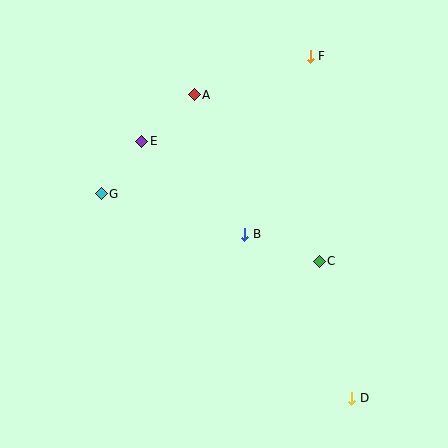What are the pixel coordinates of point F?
Point F is at (310, 56).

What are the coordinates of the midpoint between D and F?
The midpoint between D and F is at (331, 227).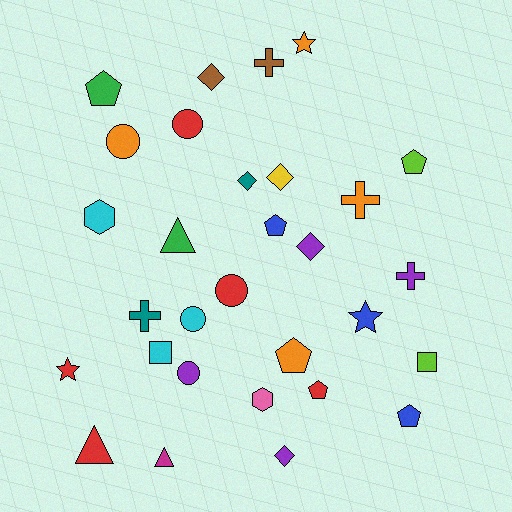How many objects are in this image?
There are 30 objects.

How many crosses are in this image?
There are 4 crosses.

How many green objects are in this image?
There are 2 green objects.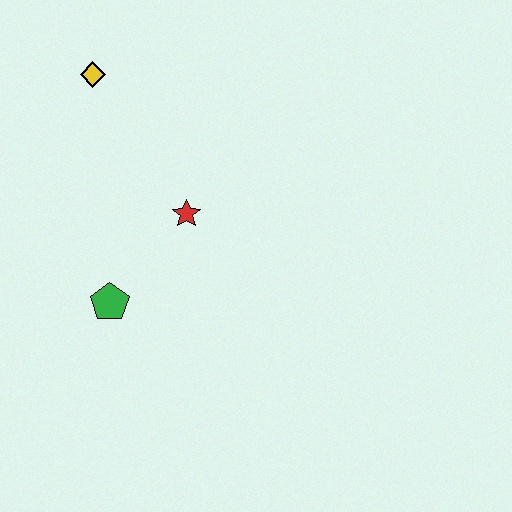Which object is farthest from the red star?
The yellow diamond is farthest from the red star.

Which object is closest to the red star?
The green pentagon is closest to the red star.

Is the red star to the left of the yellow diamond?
No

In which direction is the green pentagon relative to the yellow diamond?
The green pentagon is below the yellow diamond.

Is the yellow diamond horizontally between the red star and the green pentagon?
No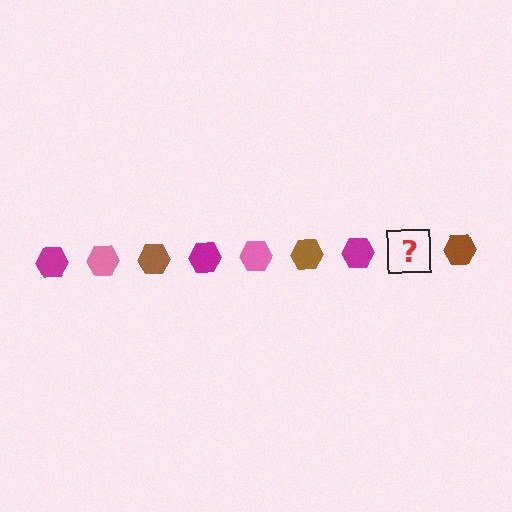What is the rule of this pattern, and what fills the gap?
The rule is that the pattern cycles through magenta, pink, brown hexagons. The gap should be filled with a pink hexagon.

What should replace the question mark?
The question mark should be replaced with a pink hexagon.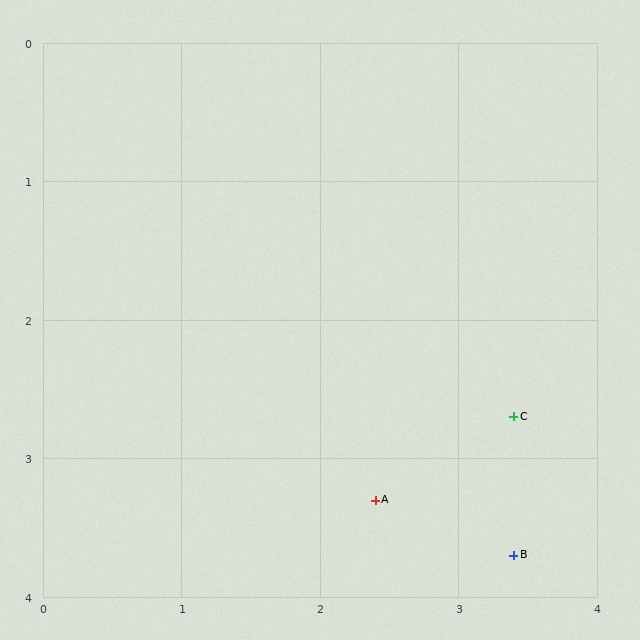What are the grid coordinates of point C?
Point C is at approximately (3.4, 2.7).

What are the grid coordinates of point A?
Point A is at approximately (2.4, 3.3).